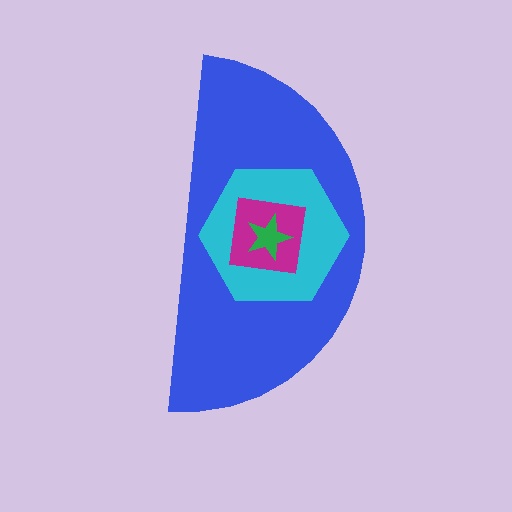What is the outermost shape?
The blue semicircle.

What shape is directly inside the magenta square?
The green star.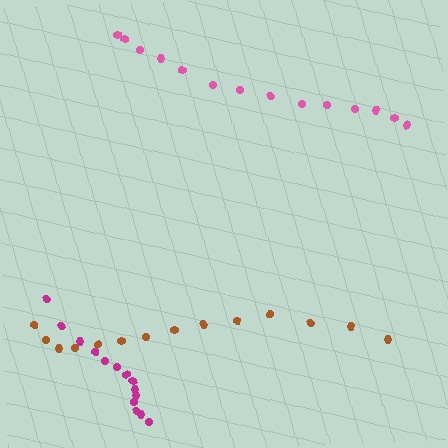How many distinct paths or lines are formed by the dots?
There are 3 distinct paths.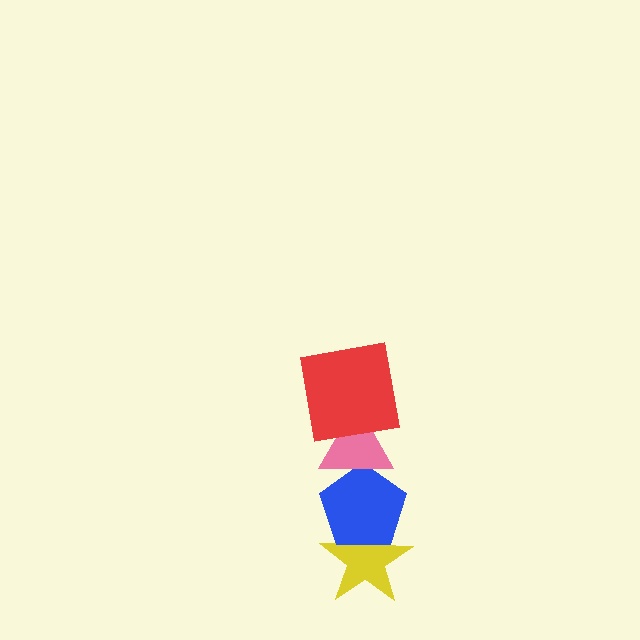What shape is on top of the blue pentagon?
The pink triangle is on top of the blue pentagon.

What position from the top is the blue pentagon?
The blue pentagon is 3rd from the top.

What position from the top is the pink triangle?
The pink triangle is 2nd from the top.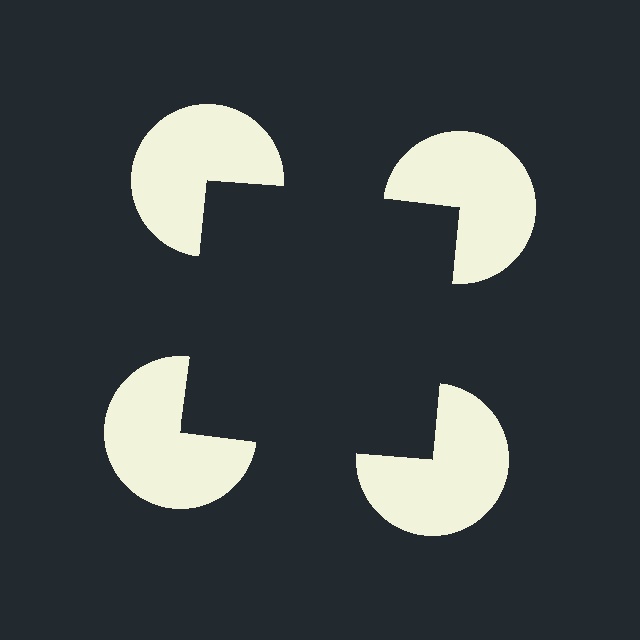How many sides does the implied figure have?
4 sides.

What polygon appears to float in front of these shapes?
An illusory square — its edges are inferred from the aligned wedge cuts in the pac-man discs, not physically drawn.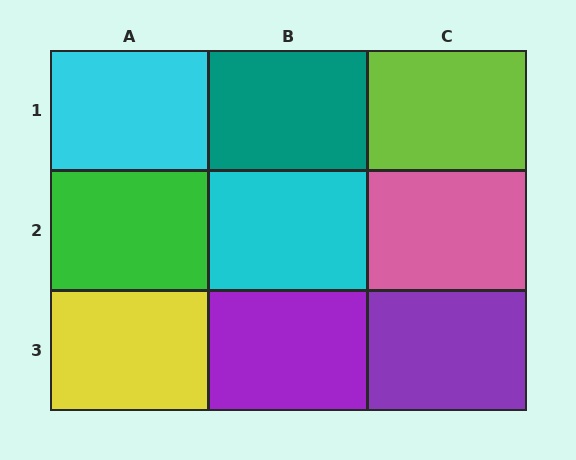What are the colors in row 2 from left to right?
Green, cyan, pink.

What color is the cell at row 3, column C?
Purple.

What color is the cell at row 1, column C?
Lime.